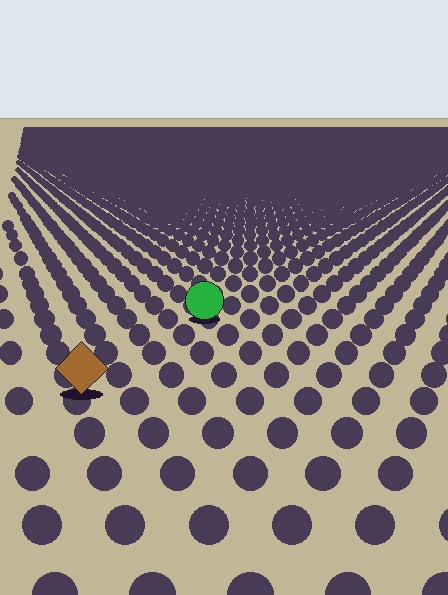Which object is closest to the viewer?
The brown diamond is closest. The texture marks near it are larger and more spread out.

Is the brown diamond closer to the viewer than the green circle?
Yes. The brown diamond is closer — you can tell from the texture gradient: the ground texture is coarser near it.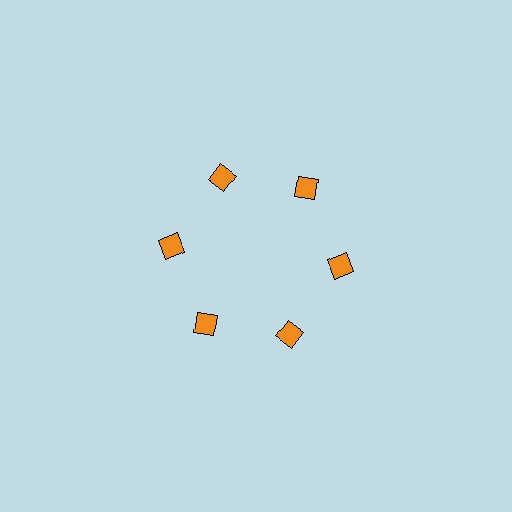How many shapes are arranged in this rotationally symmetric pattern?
There are 6 shapes, arranged in 6 groups of 1.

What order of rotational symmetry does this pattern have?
This pattern has 6-fold rotational symmetry.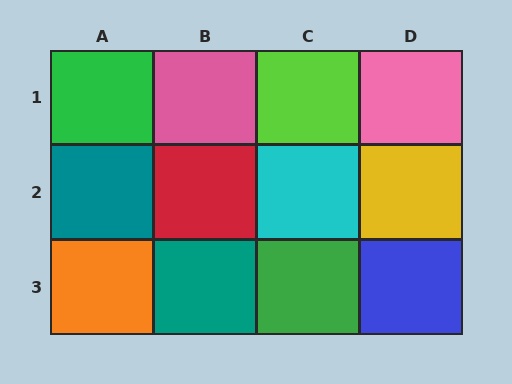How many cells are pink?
2 cells are pink.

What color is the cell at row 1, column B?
Pink.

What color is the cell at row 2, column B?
Red.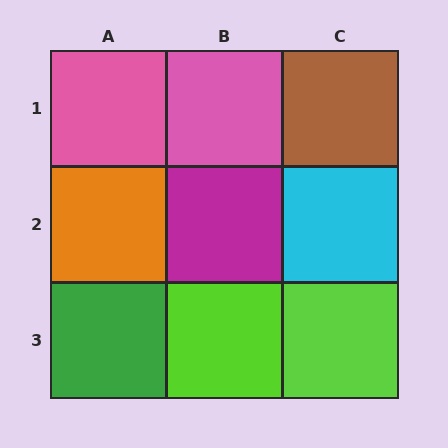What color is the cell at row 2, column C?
Cyan.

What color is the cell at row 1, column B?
Pink.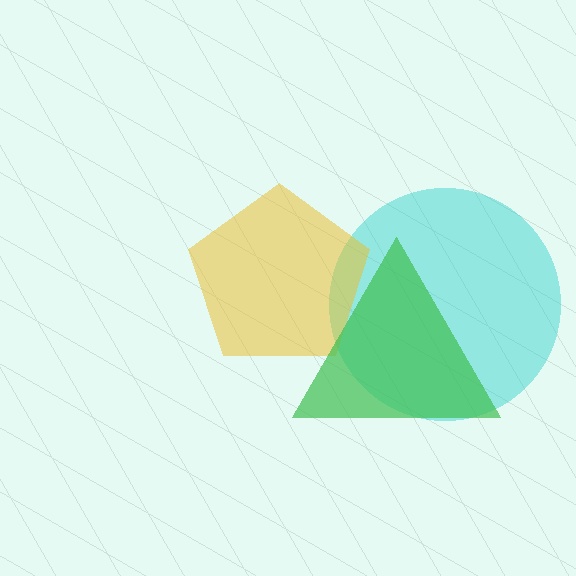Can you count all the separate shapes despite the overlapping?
Yes, there are 3 separate shapes.